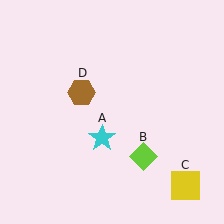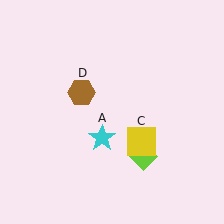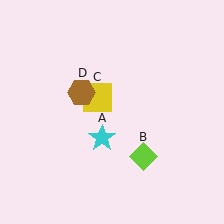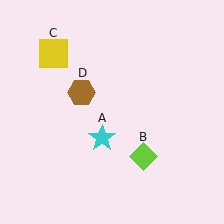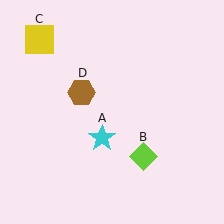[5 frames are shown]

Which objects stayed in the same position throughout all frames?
Cyan star (object A) and lime diamond (object B) and brown hexagon (object D) remained stationary.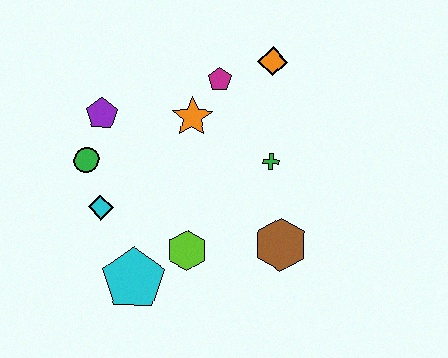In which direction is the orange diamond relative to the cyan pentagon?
The orange diamond is above the cyan pentagon.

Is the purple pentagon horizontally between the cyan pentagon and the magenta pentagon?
No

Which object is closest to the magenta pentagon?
The orange star is closest to the magenta pentagon.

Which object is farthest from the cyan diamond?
The orange diamond is farthest from the cyan diamond.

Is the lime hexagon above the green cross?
No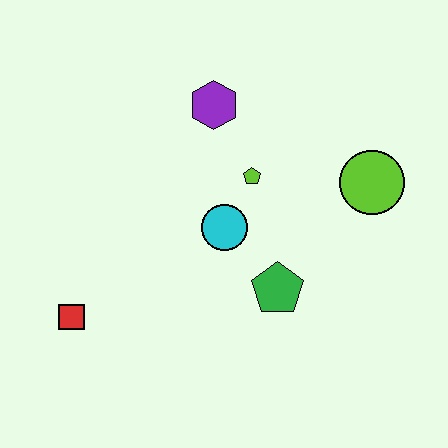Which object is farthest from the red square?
The lime circle is farthest from the red square.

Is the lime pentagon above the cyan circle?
Yes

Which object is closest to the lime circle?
The lime pentagon is closest to the lime circle.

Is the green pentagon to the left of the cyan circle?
No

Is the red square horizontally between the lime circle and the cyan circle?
No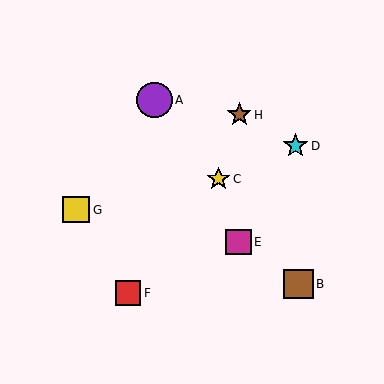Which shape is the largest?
The purple circle (labeled A) is the largest.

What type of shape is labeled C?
Shape C is a yellow star.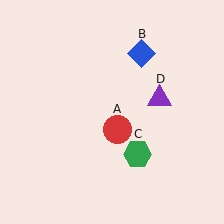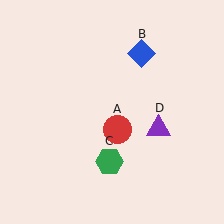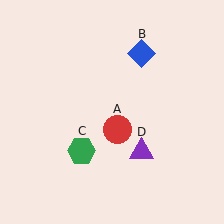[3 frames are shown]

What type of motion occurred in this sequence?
The green hexagon (object C), purple triangle (object D) rotated clockwise around the center of the scene.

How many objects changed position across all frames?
2 objects changed position: green hexagon (object C), purple triangle (object D).